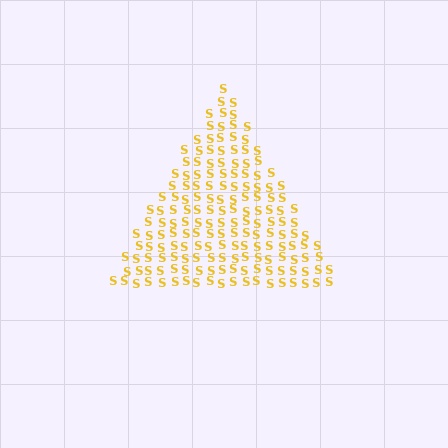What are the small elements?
The small elements are letter S's.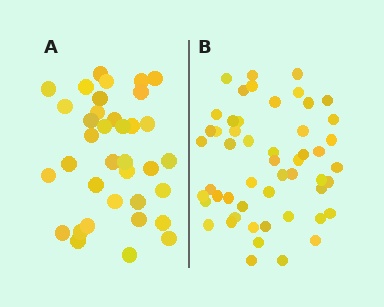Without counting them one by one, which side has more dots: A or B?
Region B (the right region) has more dots.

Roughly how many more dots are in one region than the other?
Region B has approximately 15 more dots than region A.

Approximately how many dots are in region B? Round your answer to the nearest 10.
About 50 dots. (The exact count is 52, which rounds to 50.)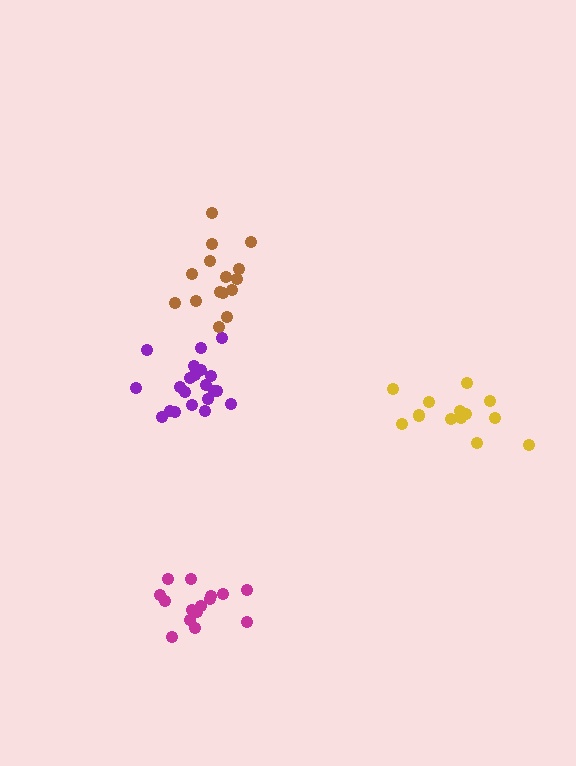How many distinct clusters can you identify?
There are 4 distinct clusters.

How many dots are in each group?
Group 1: 16 dots, Group 2: 21 dots, Group 3: 15 dots, Group 4: 16 dots (68 total).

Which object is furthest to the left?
The purple cluster is leftmost.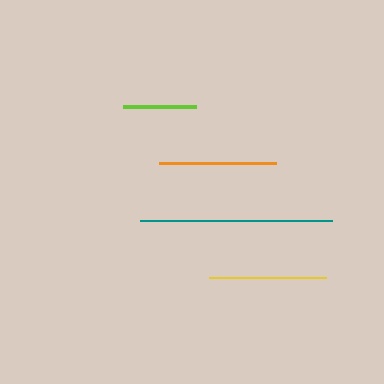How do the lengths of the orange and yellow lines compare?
The orange and yellow lines are approximately the same length.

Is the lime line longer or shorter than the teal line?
The teal line is longer than the lime line.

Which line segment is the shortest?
The lime line is the shortest at approximately 72 pixels.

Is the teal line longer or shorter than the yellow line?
The teal line is longer than the yellow line.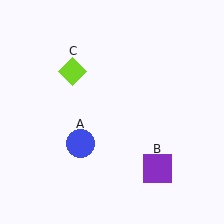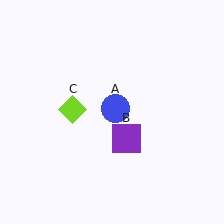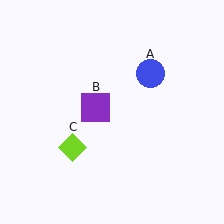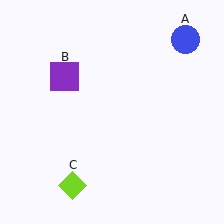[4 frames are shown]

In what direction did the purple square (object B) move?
The purple square (object B) moved up and to the left.